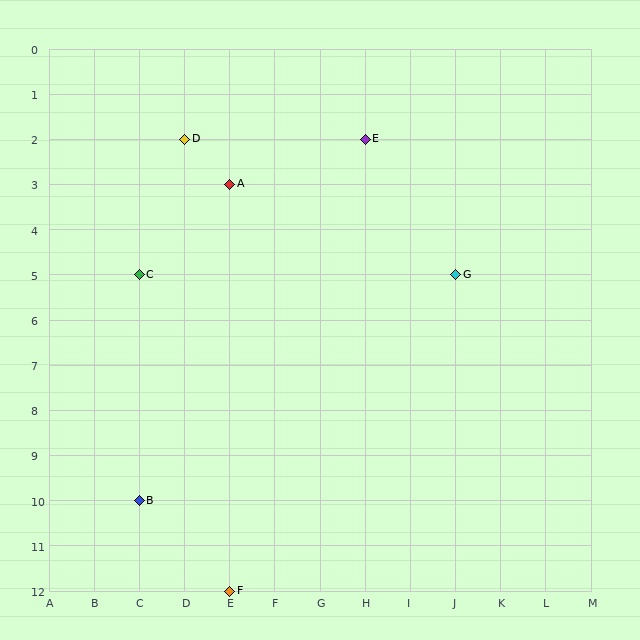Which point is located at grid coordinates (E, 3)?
Point A is at (E, 3).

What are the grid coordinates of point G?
Point G is at grid coordinates (J, 5).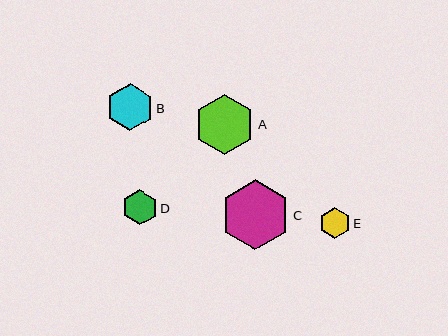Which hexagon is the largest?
Hexagon C is the largest with a size of approximately 70 pixels.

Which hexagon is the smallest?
Hexagon E is the smallest with a size of approximately 31 pixels.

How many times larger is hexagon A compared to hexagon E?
Hexagon A is approximately 2.0 times the size of hexagon E.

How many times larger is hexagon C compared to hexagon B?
Hexagon C is approximately 1.5 times the size of hexagon B.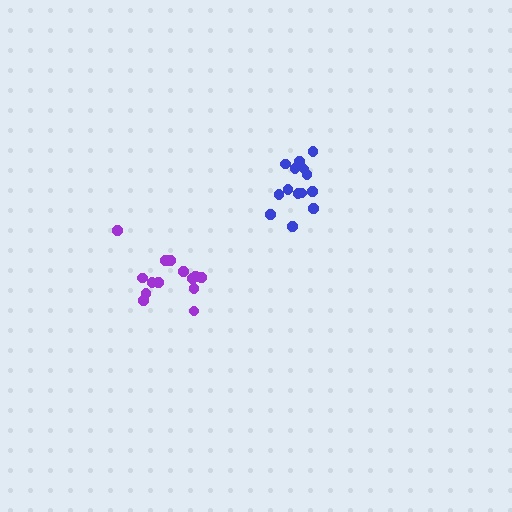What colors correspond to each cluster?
The clusters are colored: purple, blue.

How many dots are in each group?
Group 1: 14 dots, Group 2: 14 dots (28 total).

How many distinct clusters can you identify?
There are 2 distinct clusters.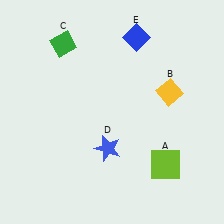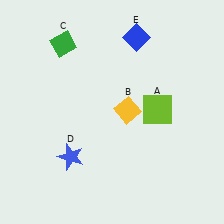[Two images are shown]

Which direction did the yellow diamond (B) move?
The yellow diamond (B) moved left.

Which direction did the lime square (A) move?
The lime square (A) moved up.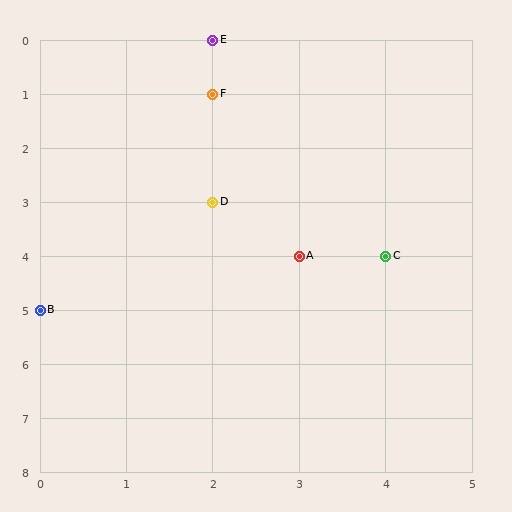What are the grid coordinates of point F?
Point F is at grid coordinates (2, 1).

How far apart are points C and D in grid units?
Points C and D are 2 columns and 1 row apart (about 2.2 grid units diagonally).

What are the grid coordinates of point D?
Point D is at grid coordinates (2, 3).